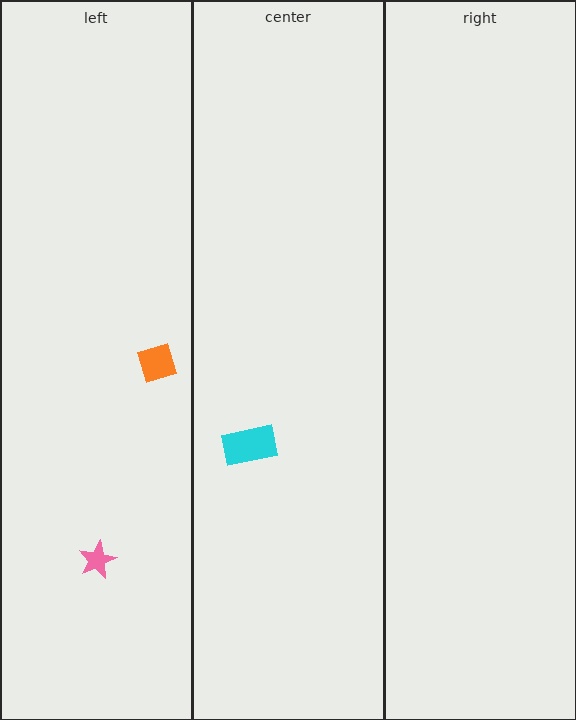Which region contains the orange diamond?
The left region.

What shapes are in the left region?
The pink star, the orange diamond.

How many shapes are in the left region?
2.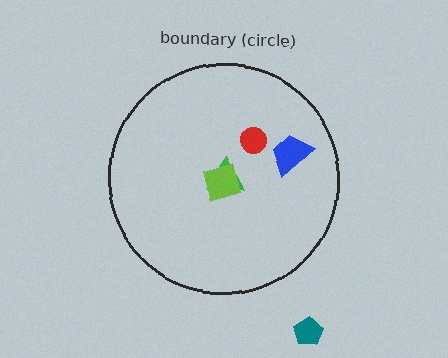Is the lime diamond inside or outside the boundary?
Inside.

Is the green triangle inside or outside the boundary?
Inside.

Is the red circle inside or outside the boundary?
Inside.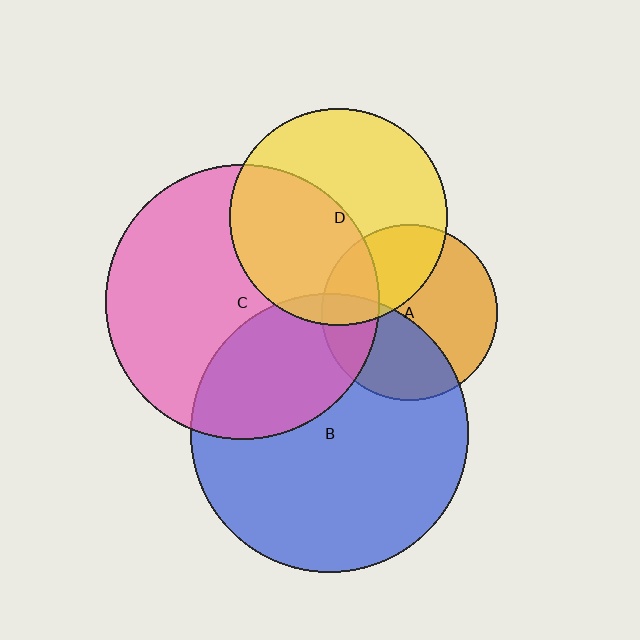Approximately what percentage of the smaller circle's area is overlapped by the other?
Approximately 40%.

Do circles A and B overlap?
Yes.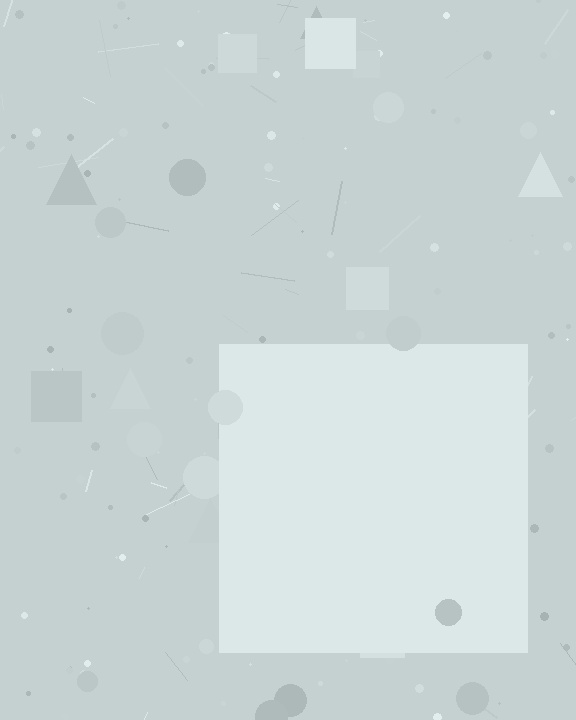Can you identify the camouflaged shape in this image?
The camouflaged shape is a square.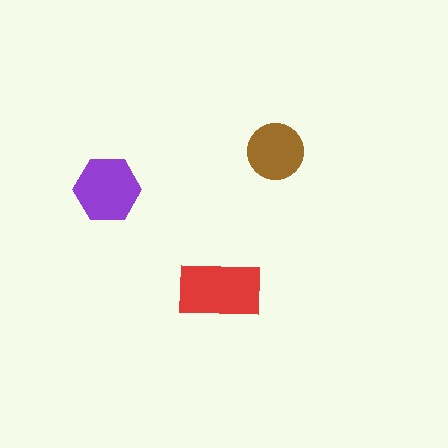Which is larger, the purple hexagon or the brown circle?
The purple hexagon.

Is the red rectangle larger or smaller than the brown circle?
Larger.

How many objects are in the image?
There are 3 objects in the image.